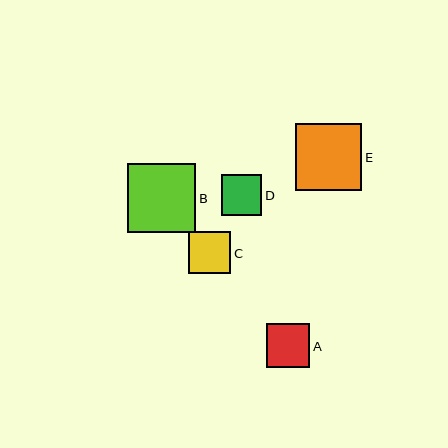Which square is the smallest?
Square D is the smallest with a size of approximately 40 pixels.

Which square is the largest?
Square B is the largest with a size of approximately 69 pixels.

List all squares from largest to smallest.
From largest to smallest: B, E, A, C, D.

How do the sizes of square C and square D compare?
Square C and square D are approximately the same size.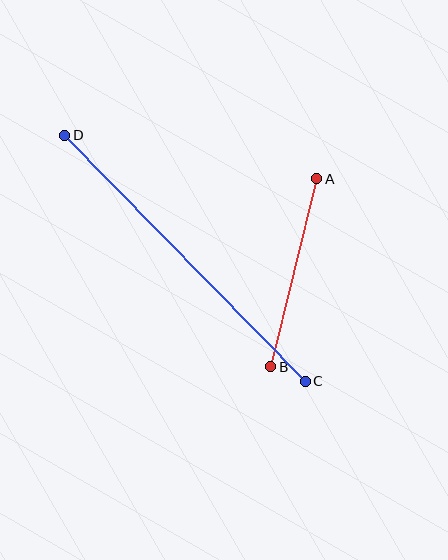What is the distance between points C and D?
The distance is approximately 344 pixels.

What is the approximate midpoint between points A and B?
The midpoint is at approximately (294, 273) pixels.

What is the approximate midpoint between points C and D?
The midpoint is at approximately (185, 258) pixels.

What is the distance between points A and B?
The distance is approximately 194 pixels.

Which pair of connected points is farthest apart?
Points C and D are farthest apart.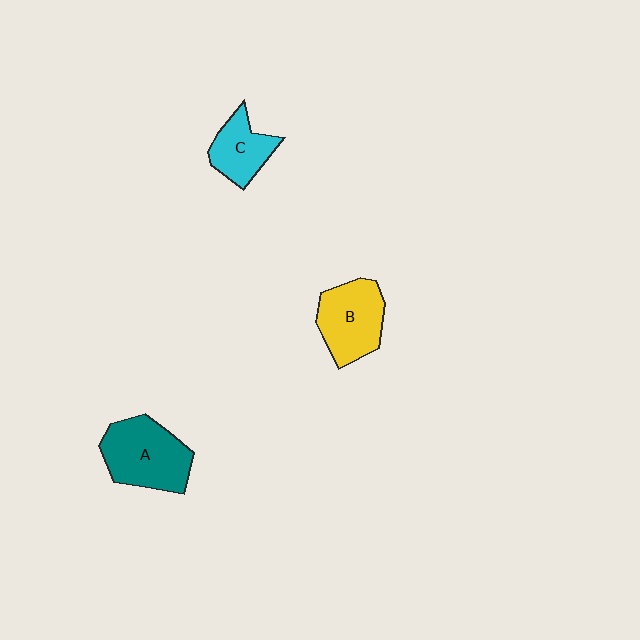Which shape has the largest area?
Shape A (teal).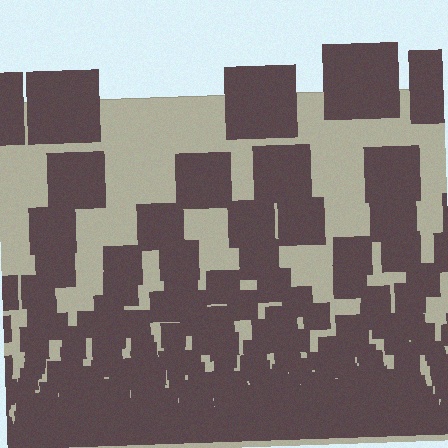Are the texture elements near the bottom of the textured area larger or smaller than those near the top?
Smaller. The gradient is inverted — elements near the bottom are smaller and denser.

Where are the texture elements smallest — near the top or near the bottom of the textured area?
Near the bottom.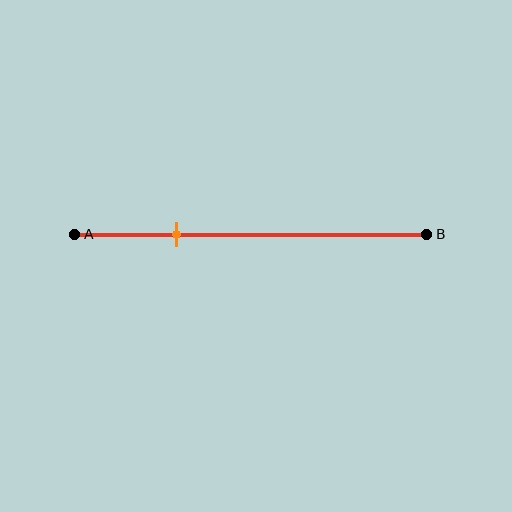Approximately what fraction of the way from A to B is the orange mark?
The orange mark is approximately 30% of the way from A to B.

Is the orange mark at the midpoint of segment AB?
No, the mark is at about 30% from A, not at the 50% midpoint.